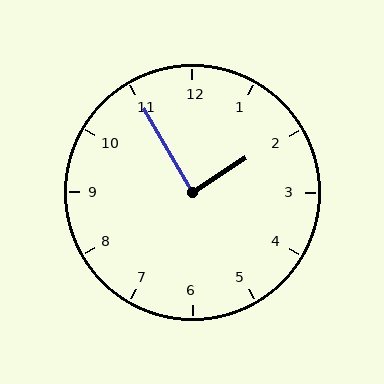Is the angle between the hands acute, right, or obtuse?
It is right.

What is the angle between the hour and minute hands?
Approximately 88 degrees.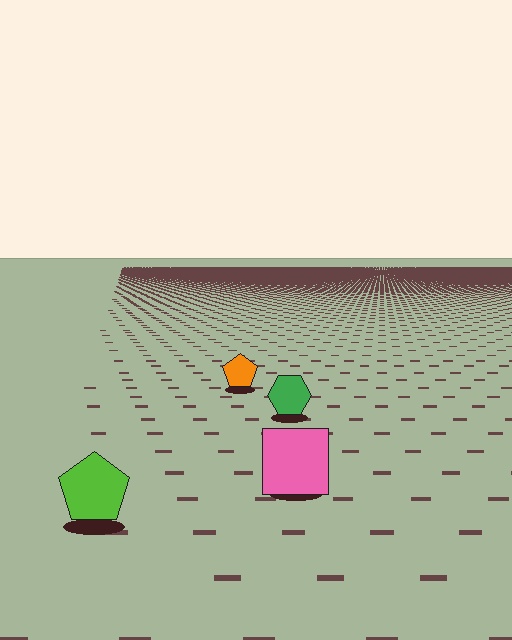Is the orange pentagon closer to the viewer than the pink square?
No. The pink square is closer — you can tell from the texture gradient: the ground texture is coarser near it.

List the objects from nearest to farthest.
From nearest to farthest: the lime pentagon, the pink square, the green hexagon, the orange pentagon.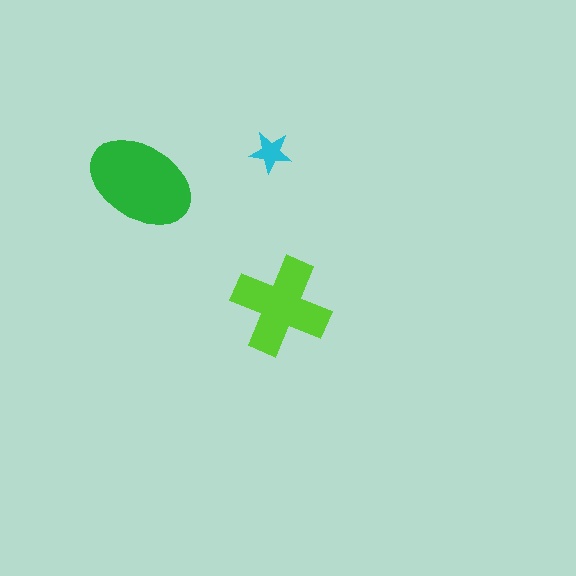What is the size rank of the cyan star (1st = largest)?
3rd.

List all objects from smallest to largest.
The cyan star, the lime cross, the green ellipse.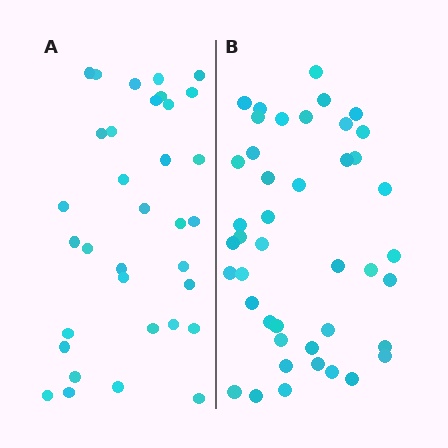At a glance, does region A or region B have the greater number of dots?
Region B (the right region) has more dots.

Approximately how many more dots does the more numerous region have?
Region B has roughly 8 or so more dots than region A.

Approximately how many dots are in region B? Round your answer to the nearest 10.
About 40 dots. (The exact count is 43, which rounds to 40.)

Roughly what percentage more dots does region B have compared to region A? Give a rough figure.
About 25% more.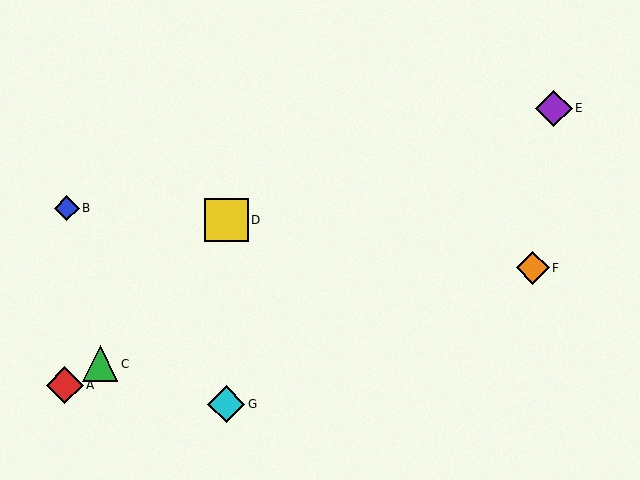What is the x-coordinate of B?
Object B is at x≈67.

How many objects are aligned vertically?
2 objects (D, G) are aligned vertically.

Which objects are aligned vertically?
Objects D, G are aligned vertically.